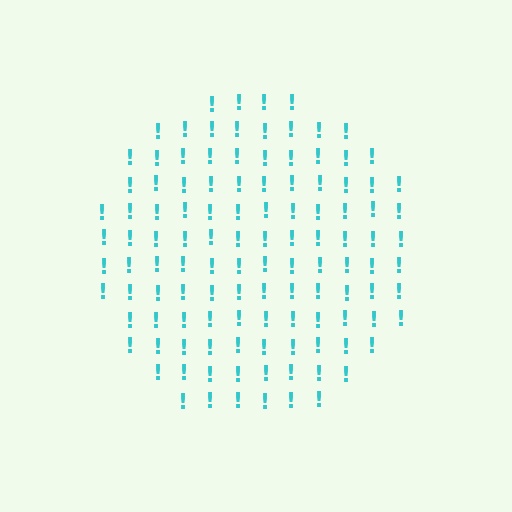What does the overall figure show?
The overall figure shows a circle.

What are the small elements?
The small elements are exclamation marks.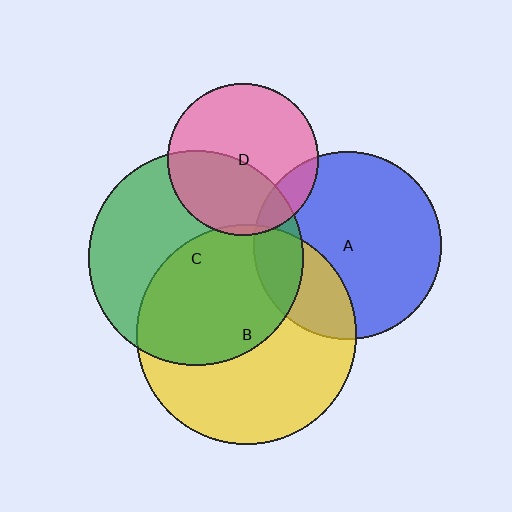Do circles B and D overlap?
Yes.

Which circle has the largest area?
Circle B (yellow).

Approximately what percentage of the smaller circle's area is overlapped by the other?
Approximately 5%.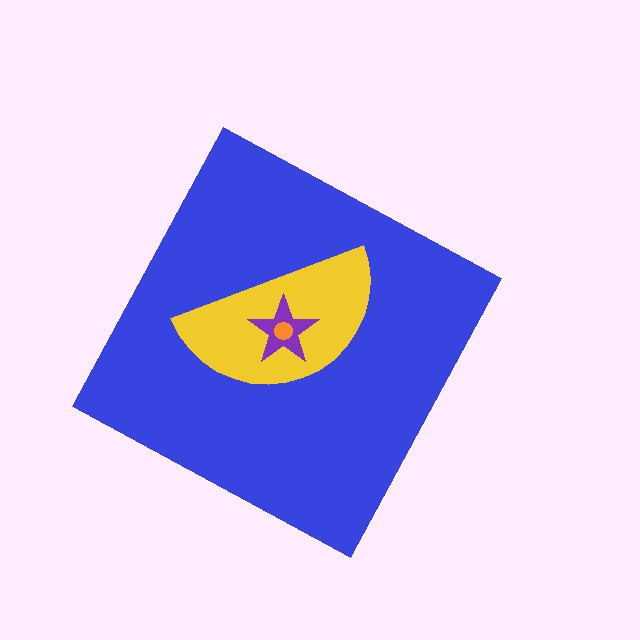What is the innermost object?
The orange circle.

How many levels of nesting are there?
4.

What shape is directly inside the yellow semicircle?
The purple star.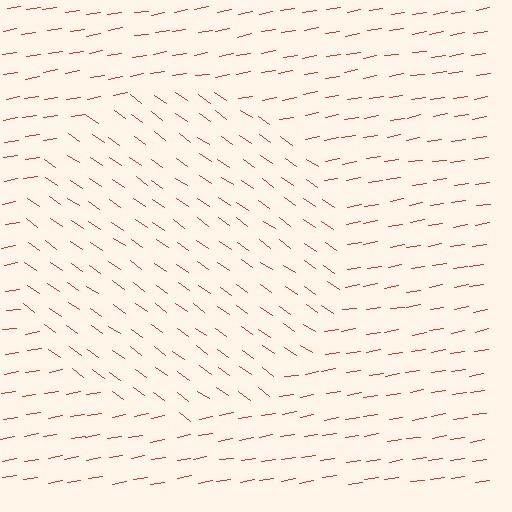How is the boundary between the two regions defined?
The boundary is defined purely by a change in line orientation (approximately 45 degrees difference). All lines are the same color and thickness.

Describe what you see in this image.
The image is filled with small red line segments. A circle region in the image has lines oriented differently from the surrounding lines, creating a visible texture boundary.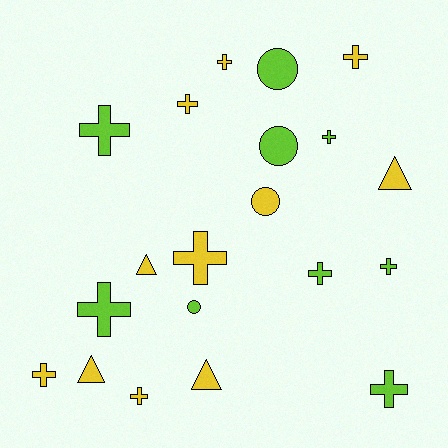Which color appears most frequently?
Yellow, with 11 objects.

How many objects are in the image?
There are 20 objects.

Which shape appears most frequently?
Cross, with 12 objects.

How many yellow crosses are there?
There are 6 yellow crosses.